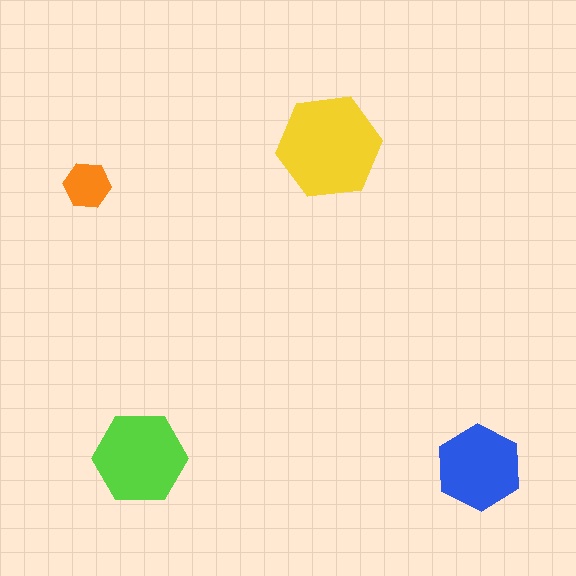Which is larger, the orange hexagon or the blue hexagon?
The blue one.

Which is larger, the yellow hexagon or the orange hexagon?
The yellow one.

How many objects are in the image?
There are 4 objects in the image.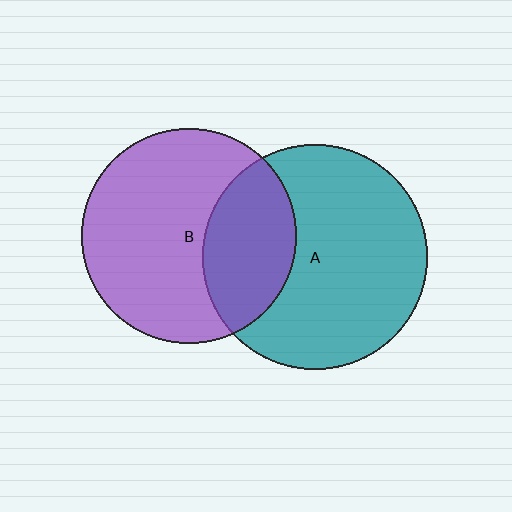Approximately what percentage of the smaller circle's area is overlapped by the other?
Approximately 30%.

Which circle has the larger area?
Circle A (teal).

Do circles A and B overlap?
Yes.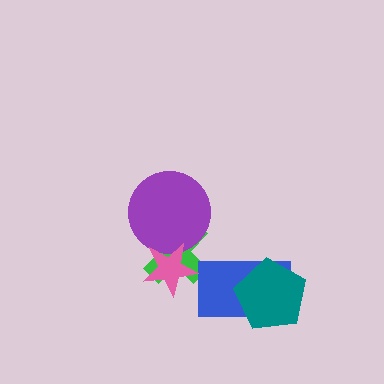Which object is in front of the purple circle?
The pink star is in front of the purple circle.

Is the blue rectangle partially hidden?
Yes, it is partially covered by another shape.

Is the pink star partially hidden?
No, no other shape covers it.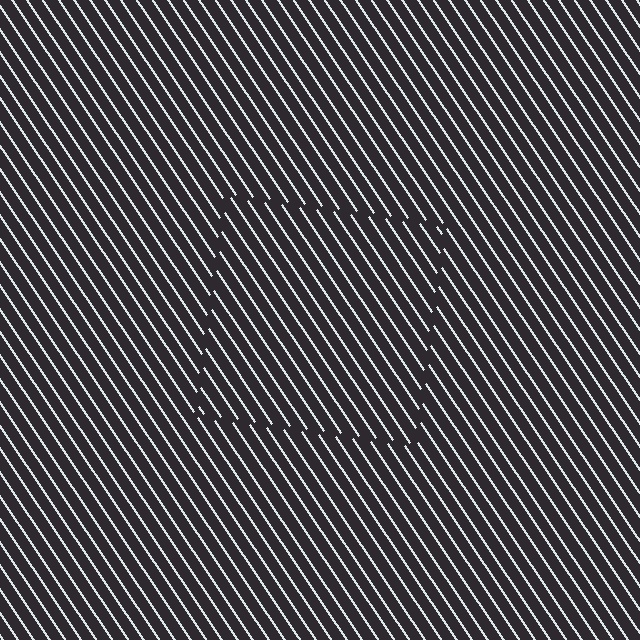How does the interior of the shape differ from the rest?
The interior of the shape contains the same grating, shifted by half a period — the contour is defined by the phase discontinuity where line-ends from the inner and outer gratings abut.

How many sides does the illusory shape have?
4 sides — the line-ends trace a square.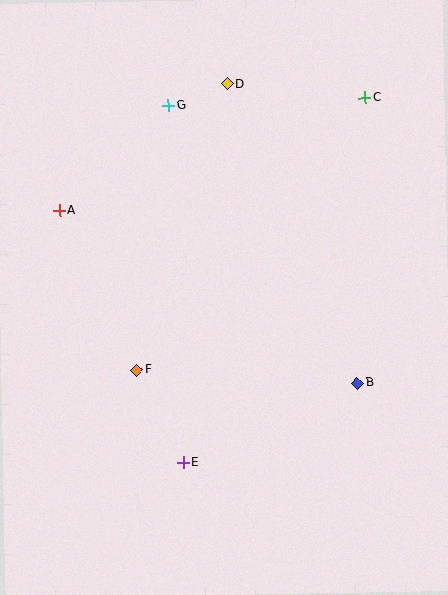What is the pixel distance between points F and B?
The distance between F and B is 221 pixels.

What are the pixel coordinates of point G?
Point G is at (168, 105).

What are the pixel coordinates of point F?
Point F is at (137, 370).